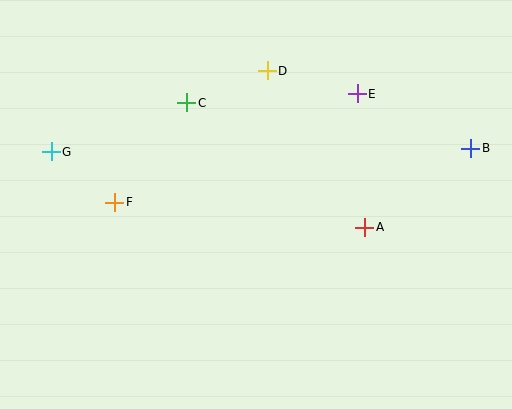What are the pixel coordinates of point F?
Point F is at (115, 202).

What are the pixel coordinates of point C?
Point C is at (187, 103).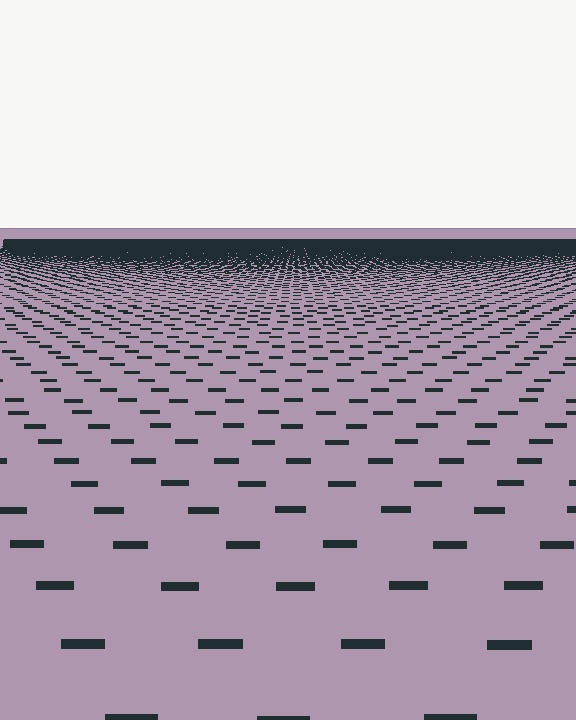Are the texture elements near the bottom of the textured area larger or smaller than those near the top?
Larger. Near the bottom, elements are closer to the viewer and appear at a bigger on-screen size.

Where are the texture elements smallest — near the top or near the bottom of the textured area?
Near the top.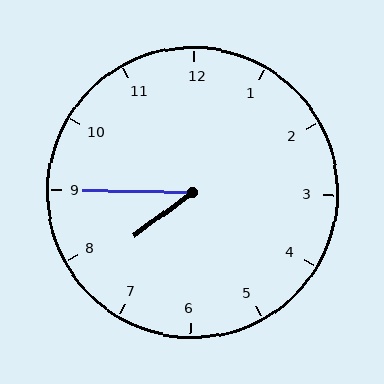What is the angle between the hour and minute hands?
Approximately 38 degrees.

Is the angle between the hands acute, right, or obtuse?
It is acute.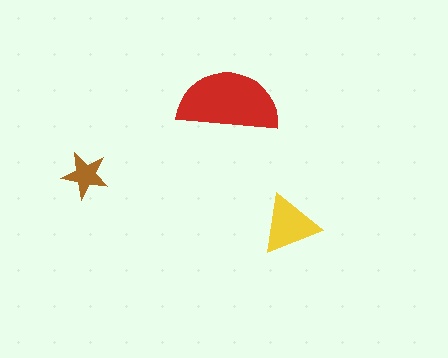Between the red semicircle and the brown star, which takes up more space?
The red semicircle.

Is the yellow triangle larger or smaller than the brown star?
Larger.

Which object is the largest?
The red semicircle.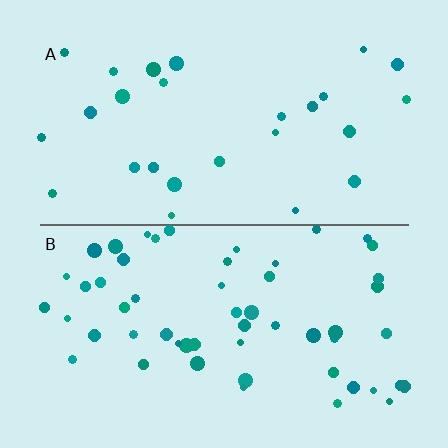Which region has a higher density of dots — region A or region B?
B (the bottom).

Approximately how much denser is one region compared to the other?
Approximately 2.1× — region B over region A.